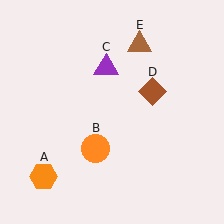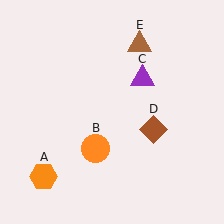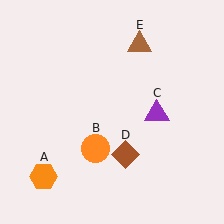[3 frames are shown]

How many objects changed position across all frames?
2 objects changed position: purple triangle (object C), brown diamond (object D).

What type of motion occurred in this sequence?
The purple triangle (object C), brown diamond (object D) rotated clockwise around the center of the scene.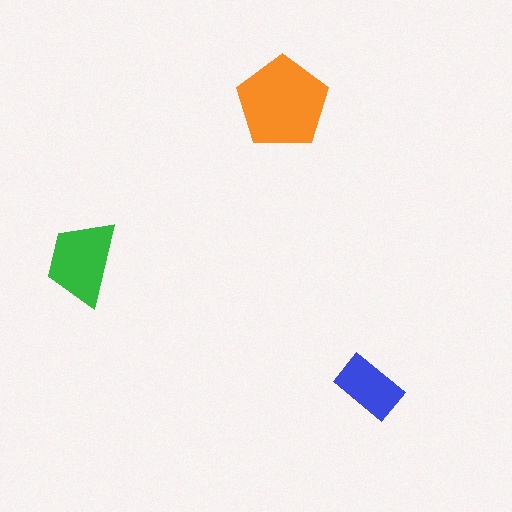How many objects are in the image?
There are 3 objects in the image.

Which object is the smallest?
The blue rectangle.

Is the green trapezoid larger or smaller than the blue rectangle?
Larger.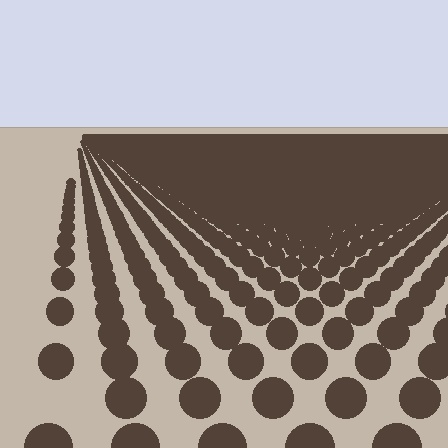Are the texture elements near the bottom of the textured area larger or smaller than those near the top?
Larger. Near the bottom, elements are closer to the viewer and appear at a bigger on-screen size.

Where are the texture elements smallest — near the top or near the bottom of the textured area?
Near the top.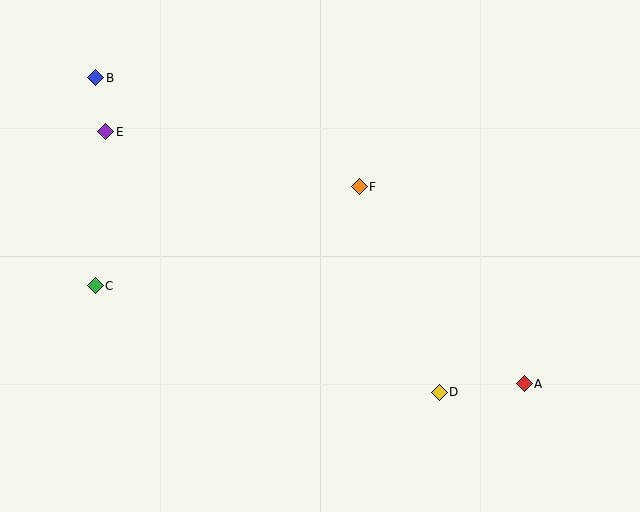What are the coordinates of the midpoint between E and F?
The midpoint between E and F is at (232, 159).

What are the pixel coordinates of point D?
Point D is at (439, 392).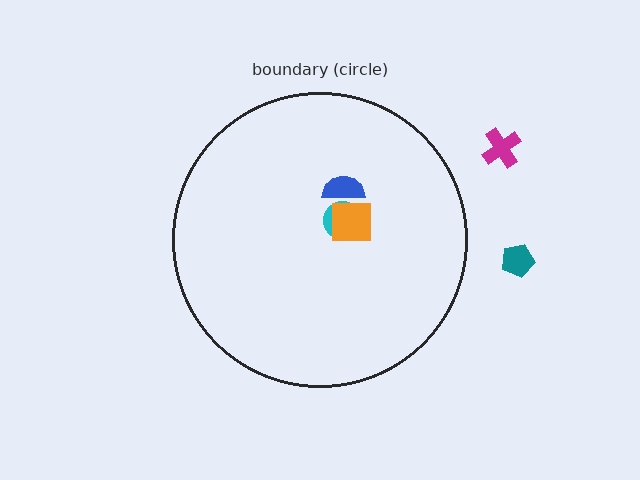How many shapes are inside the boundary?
3 inside, 2 outside.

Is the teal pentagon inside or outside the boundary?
Outside.